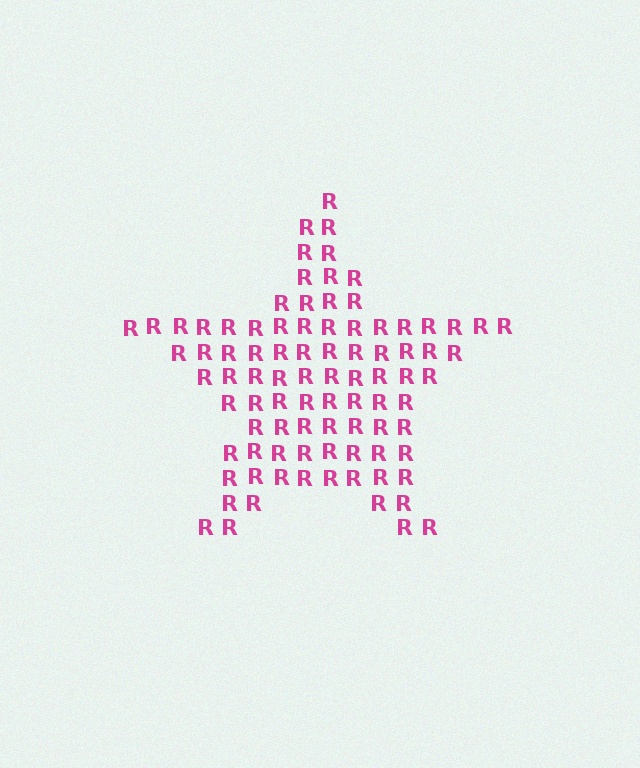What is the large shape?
The large shape is a star.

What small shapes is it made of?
It is made of small letter R's.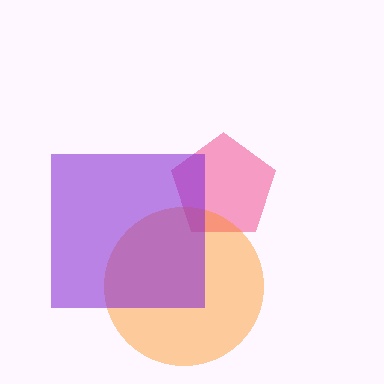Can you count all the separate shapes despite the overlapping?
Yes, there are 3 separate shapes.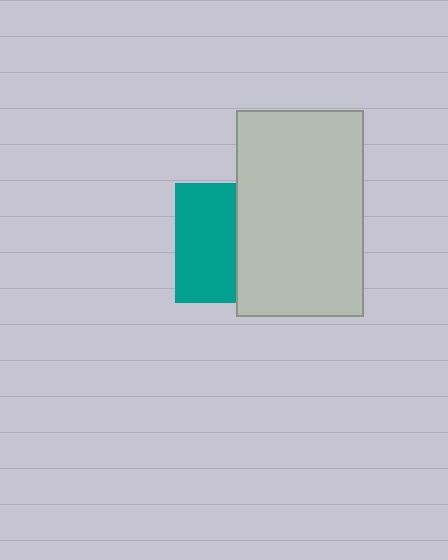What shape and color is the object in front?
The object in front is a light gray rectangle.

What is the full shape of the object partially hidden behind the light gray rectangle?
The partially hidden object is a teal square.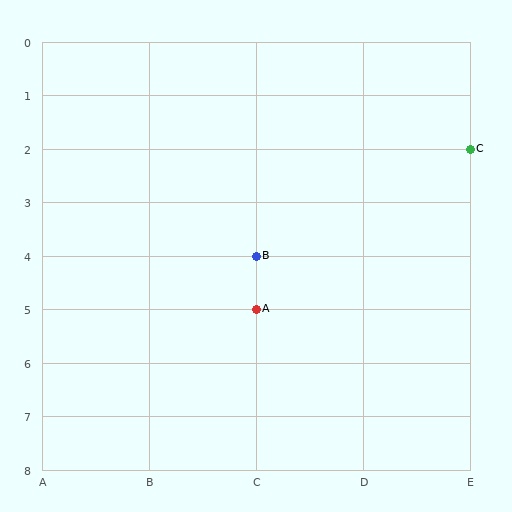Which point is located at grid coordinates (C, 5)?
Point A is at (C, 5).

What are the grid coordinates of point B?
Point B is at grid coordinates (C, 4).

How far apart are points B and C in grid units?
Points B and C are 2 columns and 2 rows apart (about 2.8 grid units diagonally).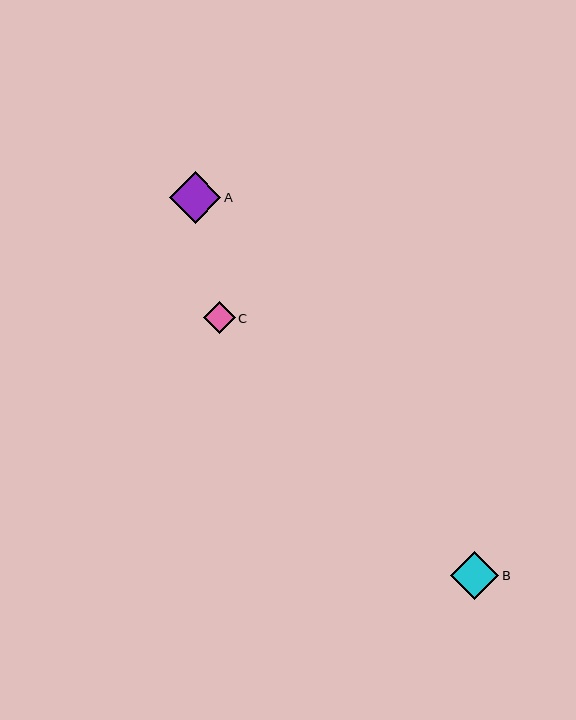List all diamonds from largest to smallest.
From largest to smallest: A, B, C.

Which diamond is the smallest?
Diamond C is the smallest with a size of approximately 32 pixels.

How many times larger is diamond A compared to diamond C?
Diamond A is approximately 1.6 times the size of diamond C.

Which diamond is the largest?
Diamond A is the largest with a size of approximately 51 pixels.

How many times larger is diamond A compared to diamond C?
Diamond A is approximately 1.6 times the size of diamond C.